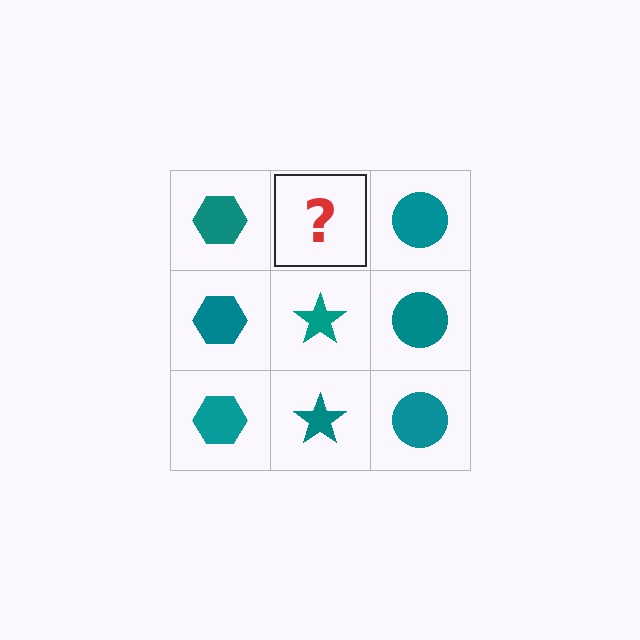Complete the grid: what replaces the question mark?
The question mark should be replaced with a teal star.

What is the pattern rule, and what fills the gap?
The rule is that each column has a consistent shape. The gap should be filled with a teal star.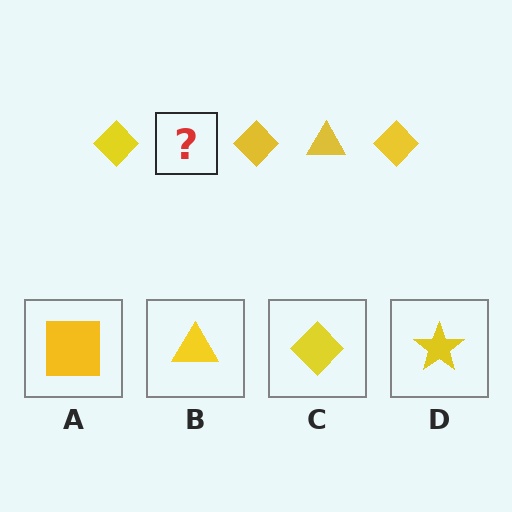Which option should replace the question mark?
Option B.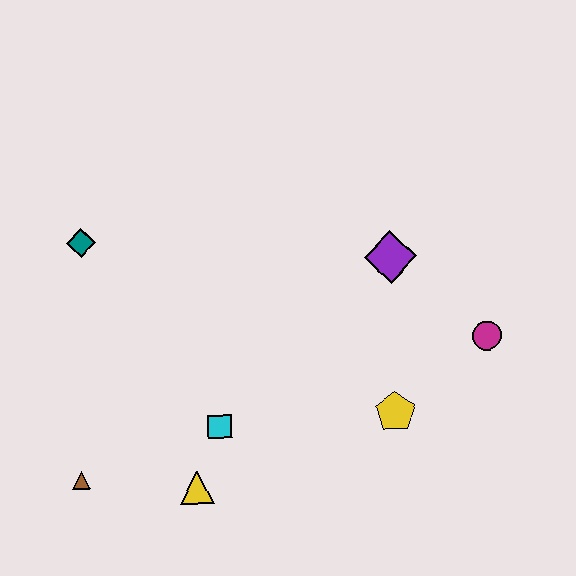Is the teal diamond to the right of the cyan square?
No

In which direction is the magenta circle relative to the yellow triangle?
The magenta circle is to the right of the yellow triangle.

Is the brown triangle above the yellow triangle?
Yes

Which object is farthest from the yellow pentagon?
The teal diamond is farthest from the yellow pentagon.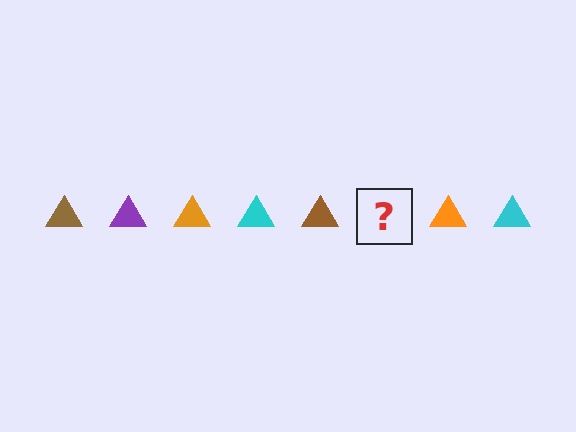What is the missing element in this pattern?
The missing element is a purple triangle.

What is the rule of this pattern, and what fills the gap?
The rule is that the pattern cycles through brown, purple, orange, cyan triangles. The gap should be filled with a purple triangle.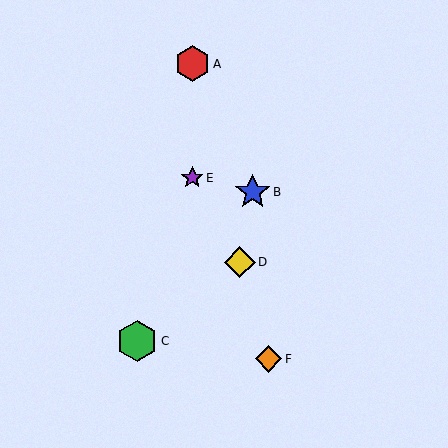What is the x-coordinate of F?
Object F is at x≈269.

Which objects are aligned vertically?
Objects A, E are aligned vertically.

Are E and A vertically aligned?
Yes, both are at x≈192.